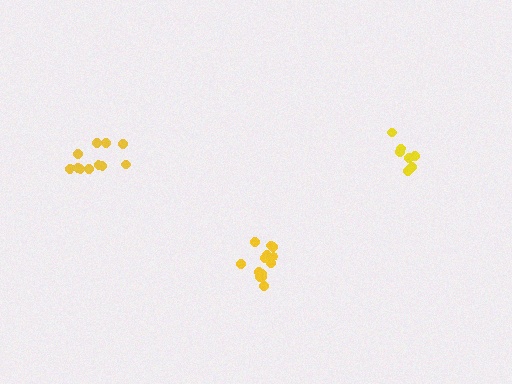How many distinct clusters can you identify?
There are 3 distinct clusters.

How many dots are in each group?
Group 1: 13 dots, Group 2: 11 dots, Group 3: 7 dots (31 total).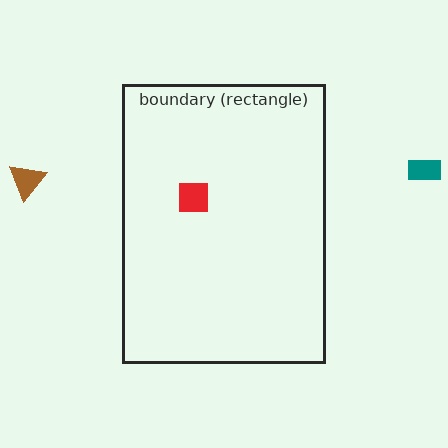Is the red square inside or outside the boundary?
Inside.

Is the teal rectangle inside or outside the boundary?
Outside.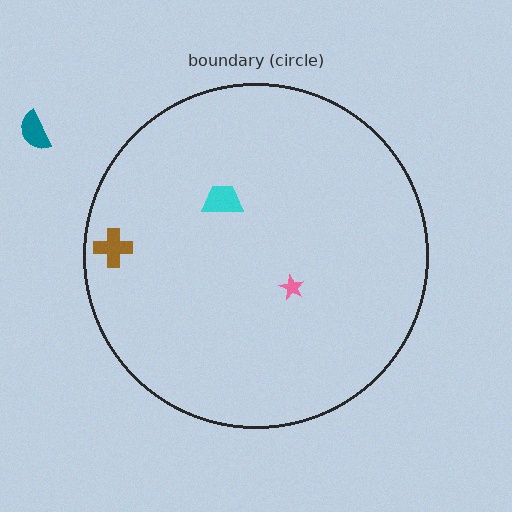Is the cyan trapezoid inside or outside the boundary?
Inside.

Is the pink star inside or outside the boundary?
Inside.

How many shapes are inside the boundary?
3 inside, 1 outside.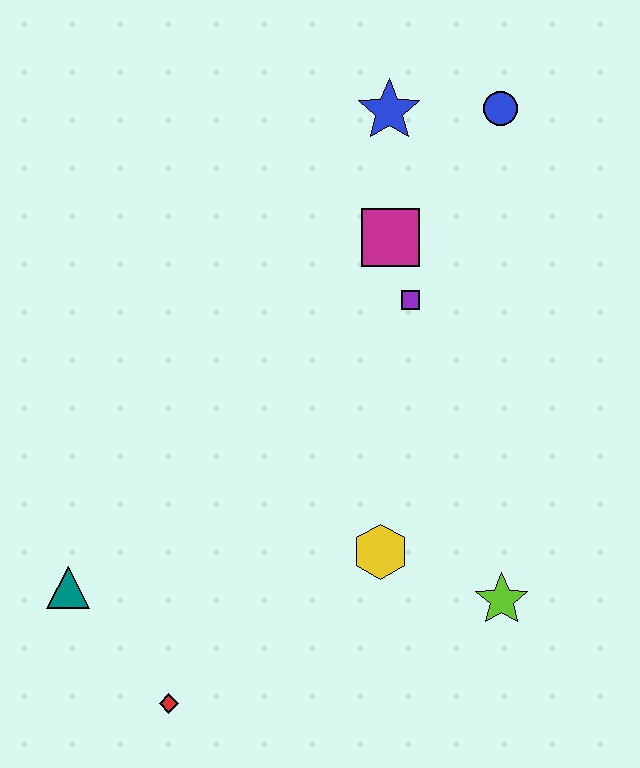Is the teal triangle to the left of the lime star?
Yes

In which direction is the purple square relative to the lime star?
The purple square is above the lime star.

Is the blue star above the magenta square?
Yes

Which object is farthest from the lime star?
The blue star is farthest from the lime star.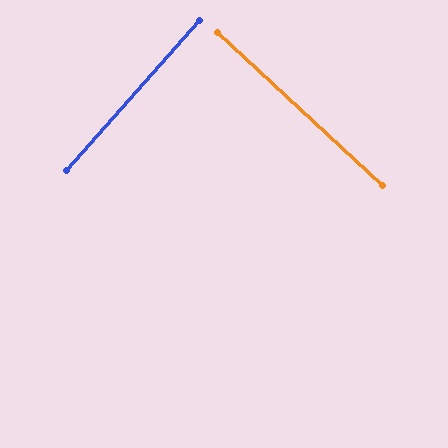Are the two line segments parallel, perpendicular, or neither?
Perpendicular — they meet at approximately 89°.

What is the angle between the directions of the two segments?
Approximately 89 degrees.